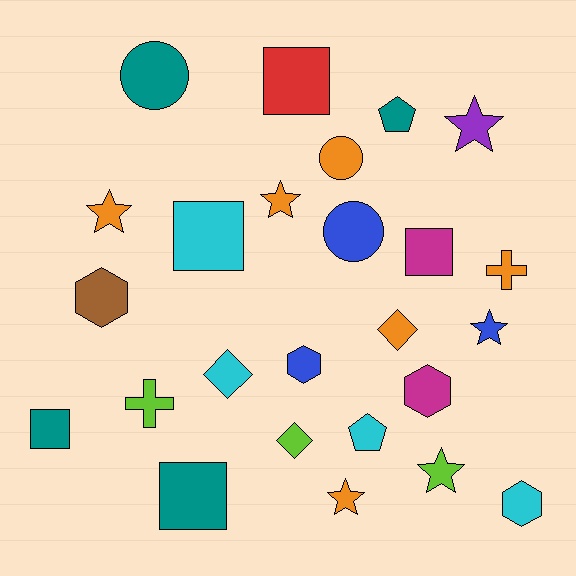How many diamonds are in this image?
There are 3 diamonds.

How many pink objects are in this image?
There are no pink objects.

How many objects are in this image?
There are 25 objects.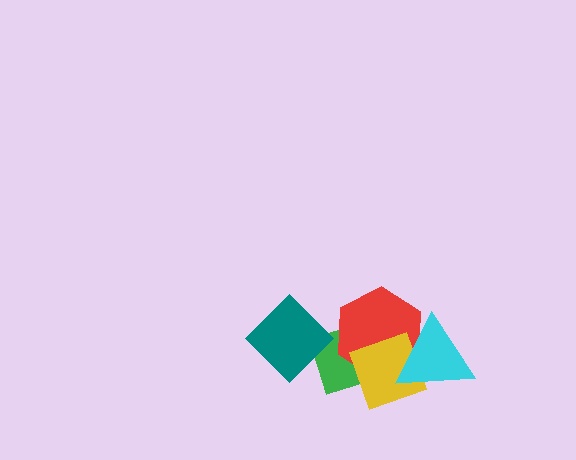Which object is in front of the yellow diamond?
The cyan triangle is in front of the yellow diamond.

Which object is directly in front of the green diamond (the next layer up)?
The red hexagon is directly in front of the green diamond.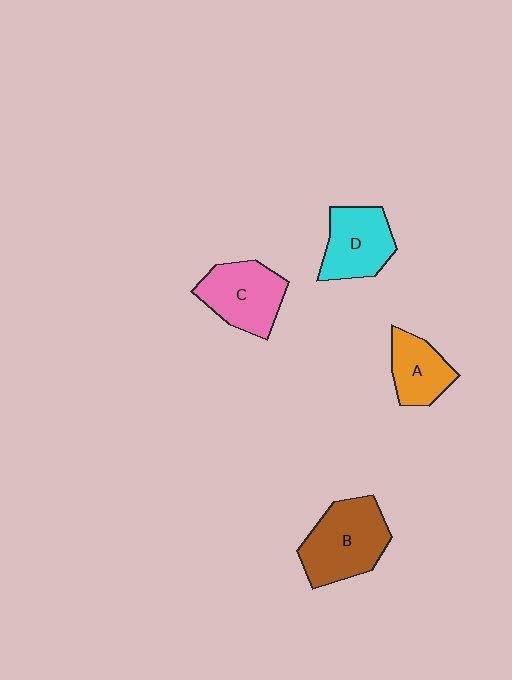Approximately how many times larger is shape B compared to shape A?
Approximately 1.6 times.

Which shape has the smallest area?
Shape A (orange).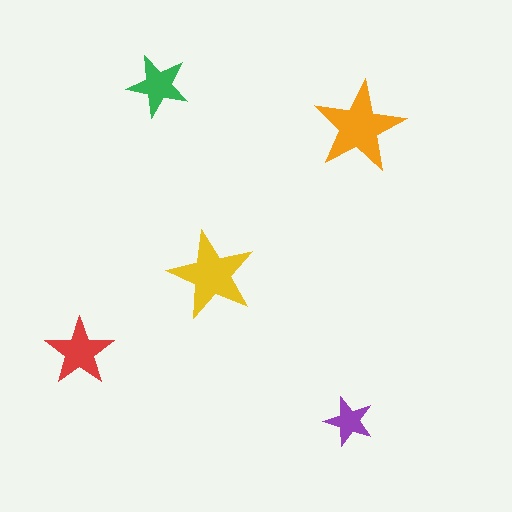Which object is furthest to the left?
The red star is leftmost.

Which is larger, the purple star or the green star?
The green one.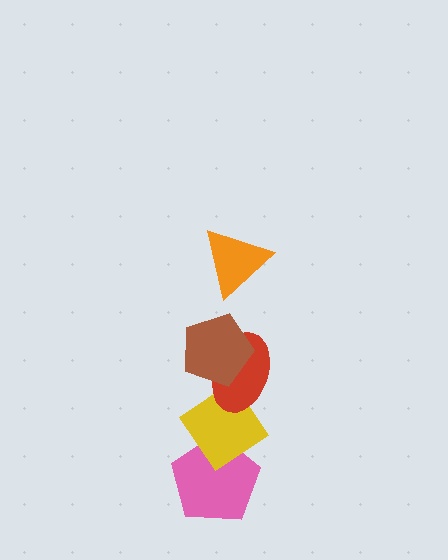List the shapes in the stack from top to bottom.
From top to bottom: the orange triangle, the brown pentagon, the red ellipse, the yellow diamond, the pink pentagon.